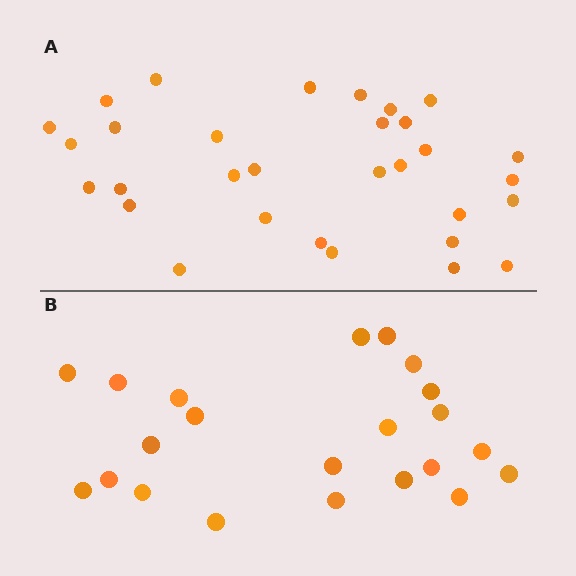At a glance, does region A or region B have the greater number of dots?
Region A (the top region) has more dots.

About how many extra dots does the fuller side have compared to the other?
Region A has roughly 8 or so more dots than region B.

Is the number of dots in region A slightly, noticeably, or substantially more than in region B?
Region A has noticeably more, but not dramatically so. The ratio is roughly 1.4 to 1.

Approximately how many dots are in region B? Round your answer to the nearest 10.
About 20 dots. (The exact count is 22, which rounds to 20.)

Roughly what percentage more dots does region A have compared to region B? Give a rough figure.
About 40% more.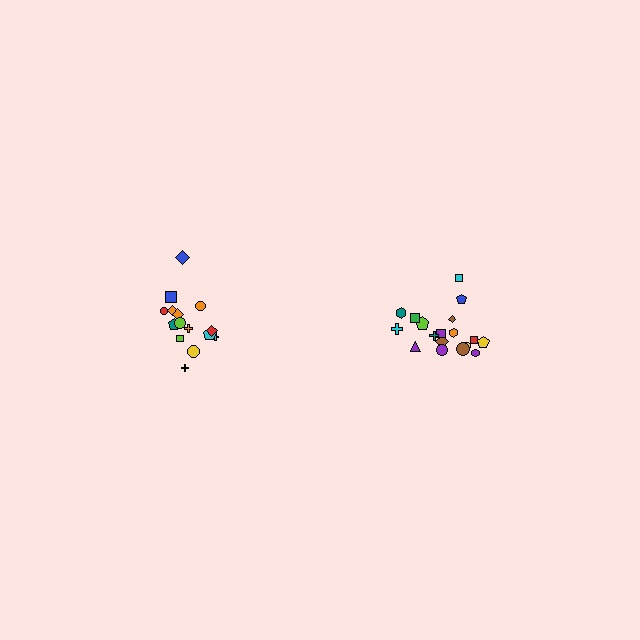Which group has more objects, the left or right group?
The right group.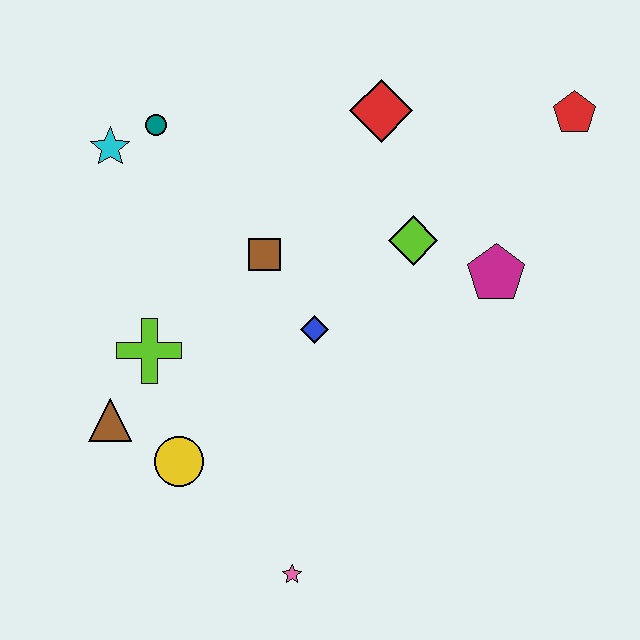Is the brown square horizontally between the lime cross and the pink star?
Yes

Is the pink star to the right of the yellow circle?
Yes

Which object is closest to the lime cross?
The brown triangle is closest to the lime cross.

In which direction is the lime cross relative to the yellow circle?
The lime cross is above the yellow circle.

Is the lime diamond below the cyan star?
Yes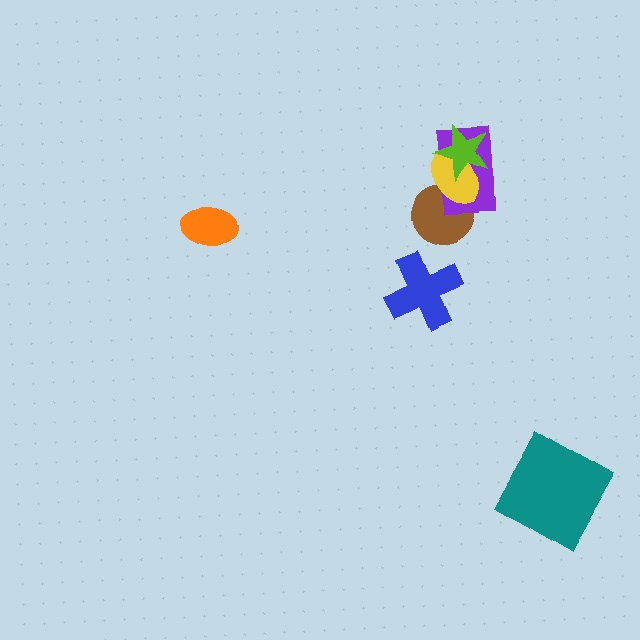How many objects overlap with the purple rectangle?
3 objects overlap with the purple rectangle.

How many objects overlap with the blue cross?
0 objects overlap with the blue cross.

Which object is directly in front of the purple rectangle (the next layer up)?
The yellow ellipse is directly in front of the purple rectangle.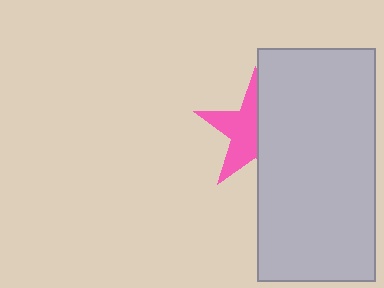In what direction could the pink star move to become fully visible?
The pink star could move left. That would shift it out from behind the light gray rectangle entirely.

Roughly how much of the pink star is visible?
About half of it is visible (roughly 53%).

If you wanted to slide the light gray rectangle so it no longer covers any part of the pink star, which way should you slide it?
Slide it right — that is the most direct way to separate the two shapes.